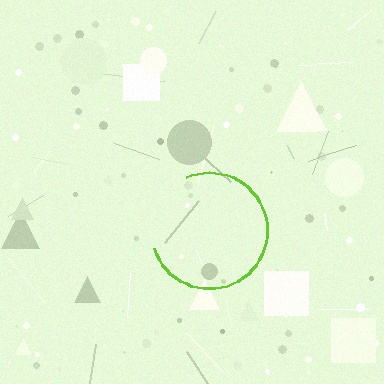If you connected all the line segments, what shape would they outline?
They would outline a circle.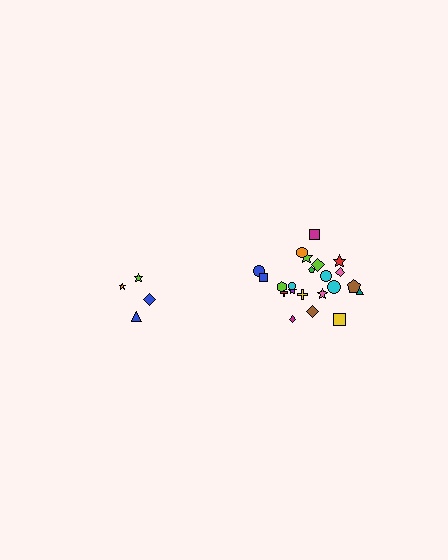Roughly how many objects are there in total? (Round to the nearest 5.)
Roughly 25 objects in total.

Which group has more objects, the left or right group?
The right group.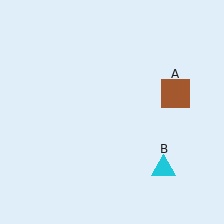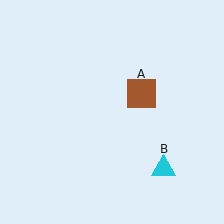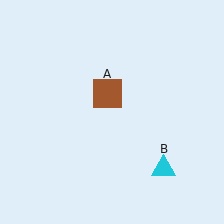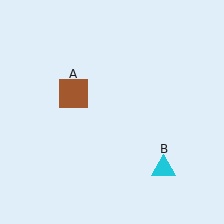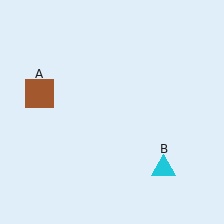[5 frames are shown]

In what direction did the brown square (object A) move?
The brown square (object A) moved left.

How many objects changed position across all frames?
1 object changed position: brown square (object A).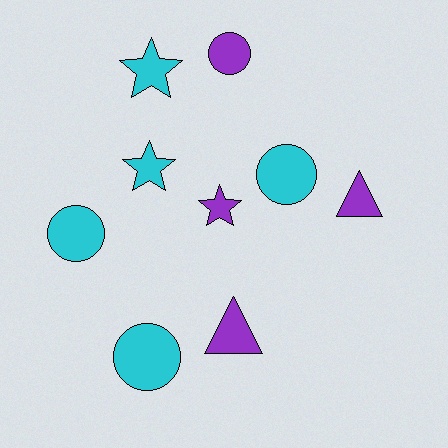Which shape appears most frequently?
Circle, with 4 objects.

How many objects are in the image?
There are 9 objects.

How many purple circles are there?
There is 1 purple circle.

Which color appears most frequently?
Cyan, with 5 objects.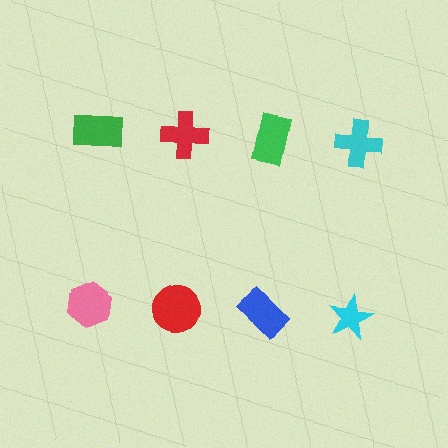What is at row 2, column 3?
A blue rectangle.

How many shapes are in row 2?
4 shapes.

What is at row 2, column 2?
A red circle.